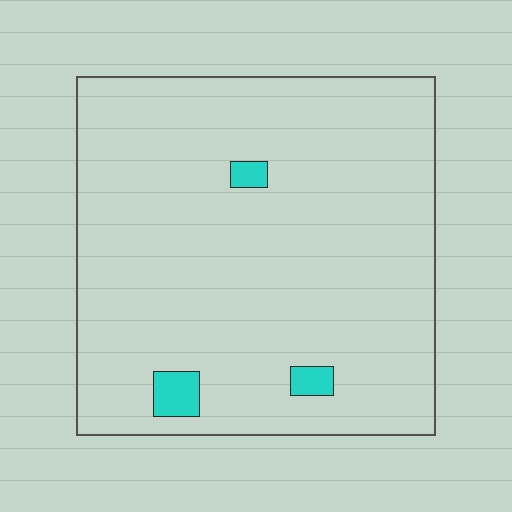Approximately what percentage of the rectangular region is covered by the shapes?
Approximately 5%.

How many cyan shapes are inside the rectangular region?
3.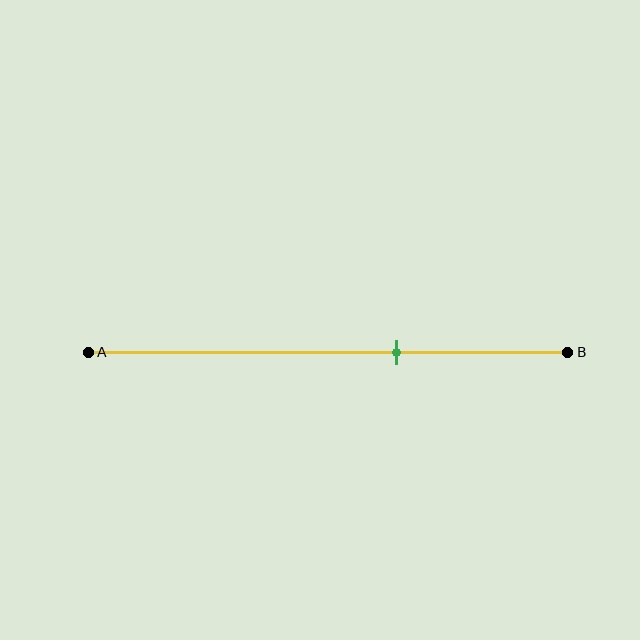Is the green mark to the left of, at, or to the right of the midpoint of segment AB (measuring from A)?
The green mark is to the right of the midpoint of segment AB.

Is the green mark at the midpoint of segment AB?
No, the mark is at about 65% from A, not at the 50% midpoint.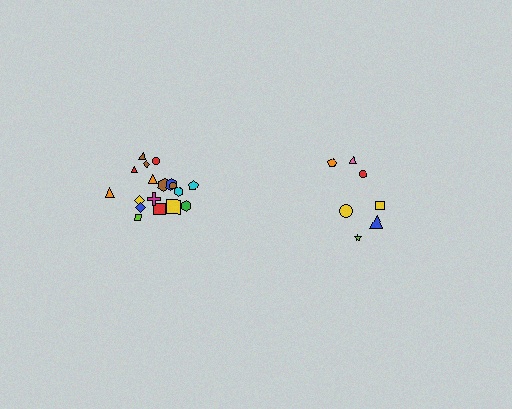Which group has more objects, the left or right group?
The left group.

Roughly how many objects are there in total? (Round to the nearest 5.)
Roughly 25 objects in total.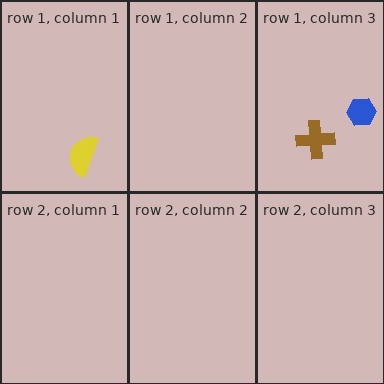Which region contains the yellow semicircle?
The row 1, column 1 region.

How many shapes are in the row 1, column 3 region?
2.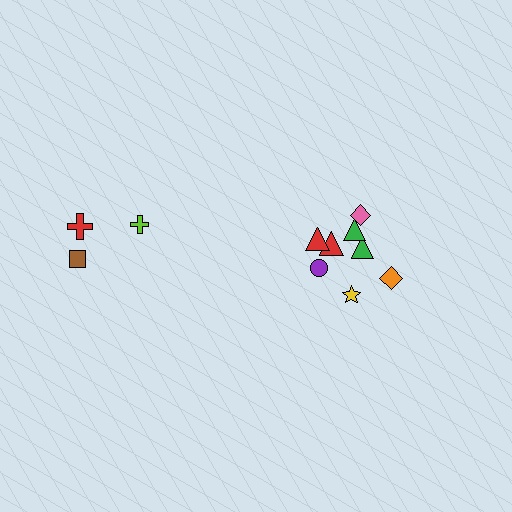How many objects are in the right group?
There are 8 objects.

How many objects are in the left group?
There are 3 objects.